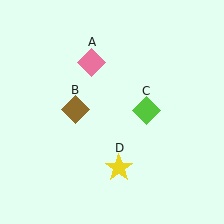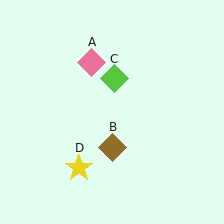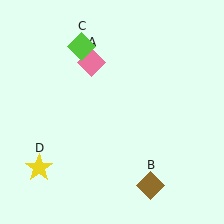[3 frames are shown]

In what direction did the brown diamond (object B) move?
The brown diamond (object B) moved down and to the right.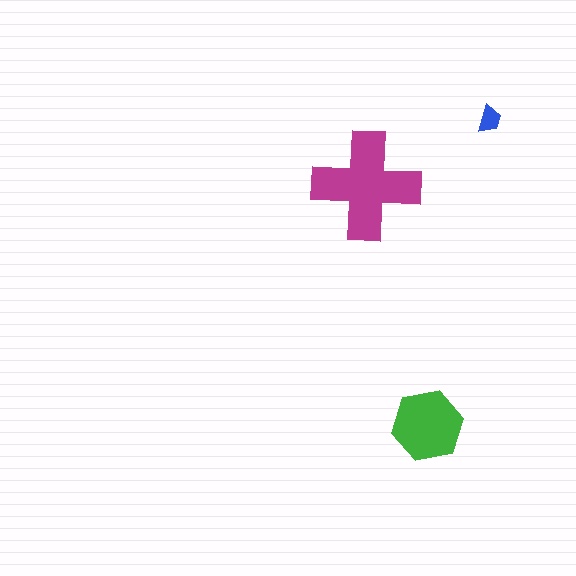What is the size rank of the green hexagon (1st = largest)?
2nd.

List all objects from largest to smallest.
The magenta cross, the green hexagon, the blue trapezoid.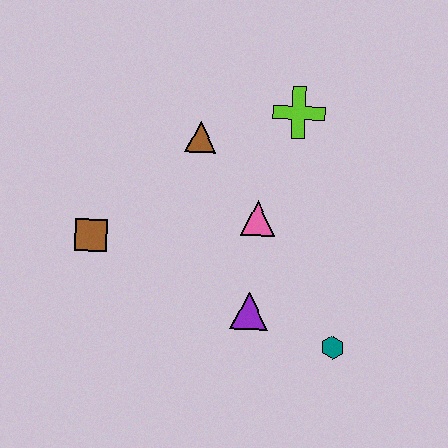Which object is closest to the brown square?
The brown triangle is closest to the brown square.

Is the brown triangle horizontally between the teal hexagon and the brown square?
Yes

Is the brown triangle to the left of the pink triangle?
Yes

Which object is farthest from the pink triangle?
The brown square is farthest from the pink triangle.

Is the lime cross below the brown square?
No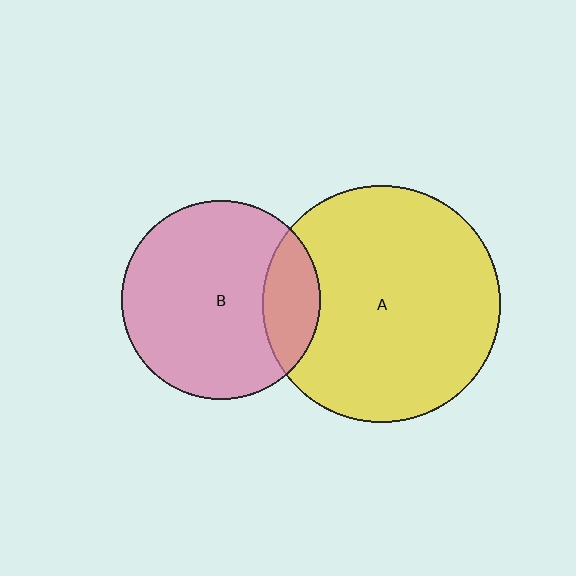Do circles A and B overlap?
Yes.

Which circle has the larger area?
Circle A (yellow).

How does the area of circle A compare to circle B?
Approximately 1.4 times.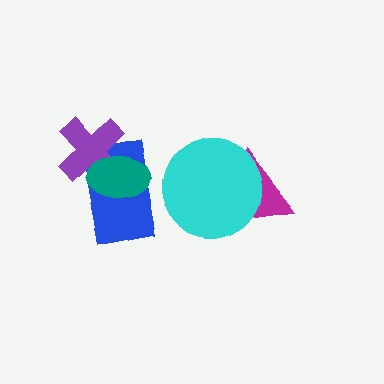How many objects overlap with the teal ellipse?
2 objects overlap with the teal ellipse.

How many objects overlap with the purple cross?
2 objects overlap with the purple cross.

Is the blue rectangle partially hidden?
Yes, it is partially covered by another shape.